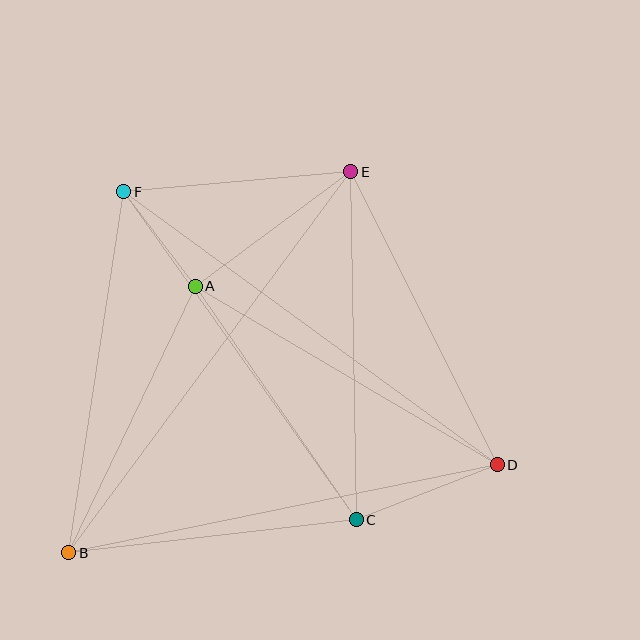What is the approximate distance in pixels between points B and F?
The distance between B and F is approximately 365 pixels.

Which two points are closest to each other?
Points A and F are closest to each other.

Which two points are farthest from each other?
Points B and E are farthest from each other.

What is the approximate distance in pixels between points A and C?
The distance between A and C is approximately 284 pixels.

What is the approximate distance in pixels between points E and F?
The distance between E and F is approximately 228 pixels.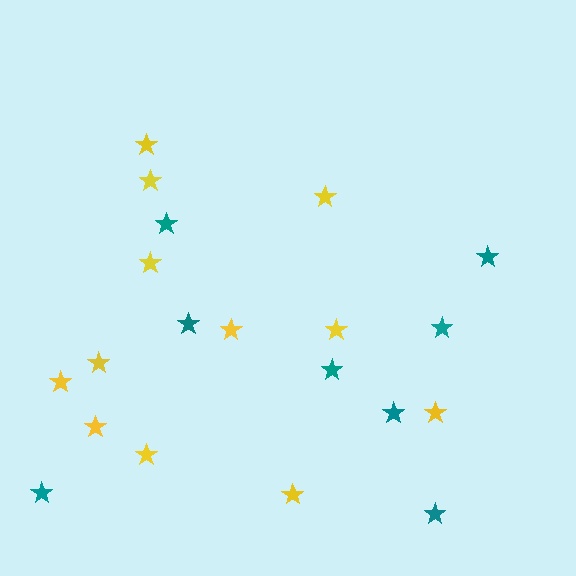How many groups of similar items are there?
There are 2 groups: one group of teal stars (8) and one group of yellow stars (12).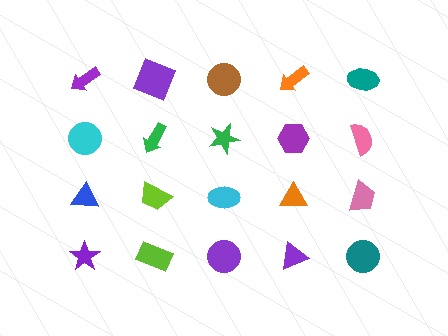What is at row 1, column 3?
A brown circle.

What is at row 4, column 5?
A teal circle.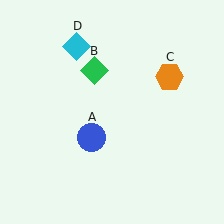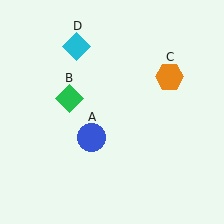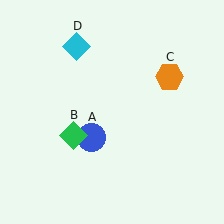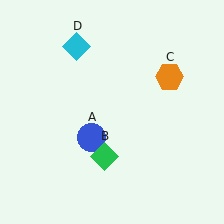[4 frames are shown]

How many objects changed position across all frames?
1 object changed position: green diamond (object B).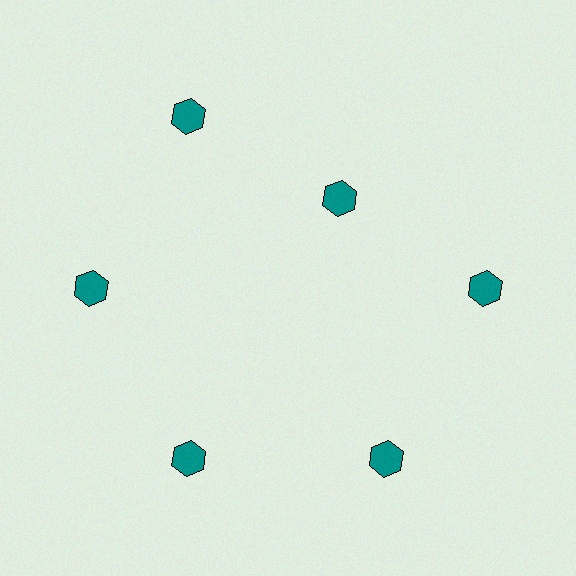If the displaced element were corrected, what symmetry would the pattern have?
It would have 6-fold rotational symmetry — the pattern would map onto itself every 60 degrees.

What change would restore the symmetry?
The symmetry would be restored by moving it outward, back onto the ring so that all 6 hexagons sit at equal angles and equal distance from the center.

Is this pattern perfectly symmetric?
No. The 6 teal hexagons are arranged in a ring, but one element near the 1 o'clock position is pulled inward toward the center, breaking the 6-fold rotational symmetry.